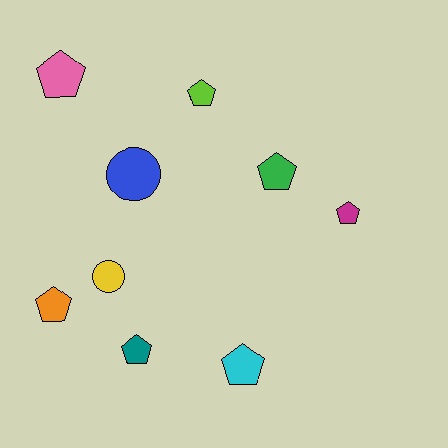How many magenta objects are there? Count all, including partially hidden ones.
There is 1 magenta object.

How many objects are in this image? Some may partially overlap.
There are 9 objects.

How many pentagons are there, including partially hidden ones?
There are 7 pentagons.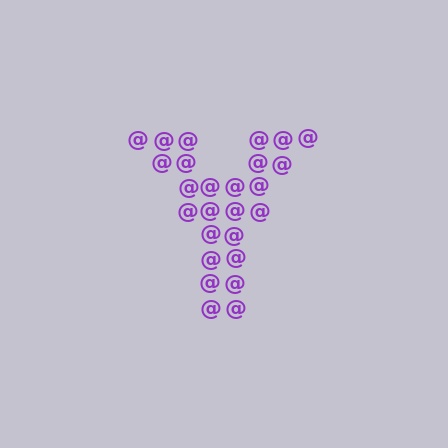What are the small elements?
The small elements are at signs.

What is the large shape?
The large shape is the letter Y.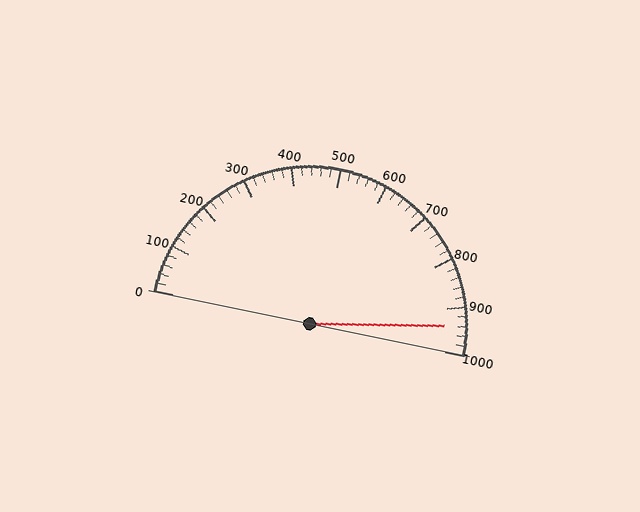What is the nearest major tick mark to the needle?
The nearest major tick mark is 900.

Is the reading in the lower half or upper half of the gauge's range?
The reading is in the upper half of the range (0 to 1000).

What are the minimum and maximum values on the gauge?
The gauge ranges from 0 to 1000.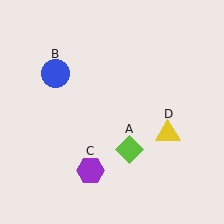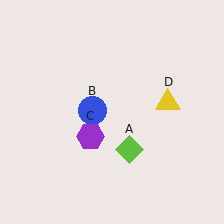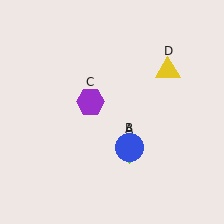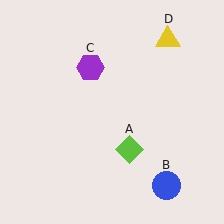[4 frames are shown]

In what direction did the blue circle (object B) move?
The blue circle (object B) moved down and to the right.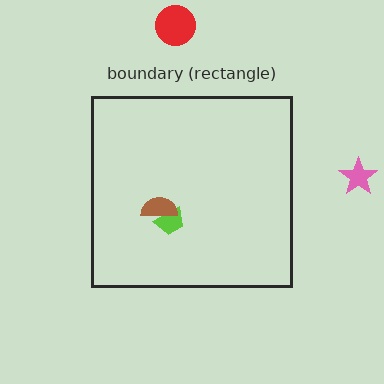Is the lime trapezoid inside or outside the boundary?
Inside.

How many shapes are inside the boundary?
2 inside, 2 outside.